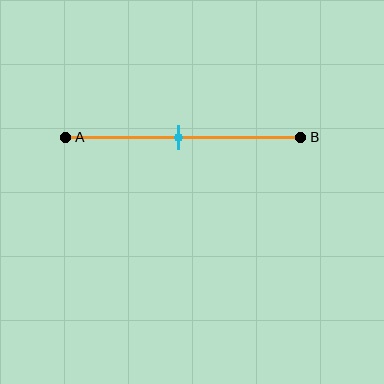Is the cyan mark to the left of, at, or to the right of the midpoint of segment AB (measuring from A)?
The cyan mark is approximately at the midpoint of segment AB.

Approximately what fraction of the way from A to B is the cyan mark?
The cyan mark is approximately 50% of the way from A to B.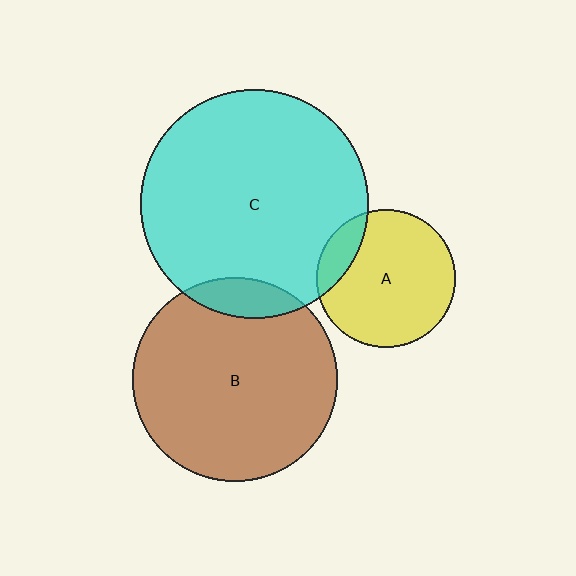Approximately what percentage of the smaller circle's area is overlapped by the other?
Approximately 10%.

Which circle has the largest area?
Circle C (cyan).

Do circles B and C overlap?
Yes.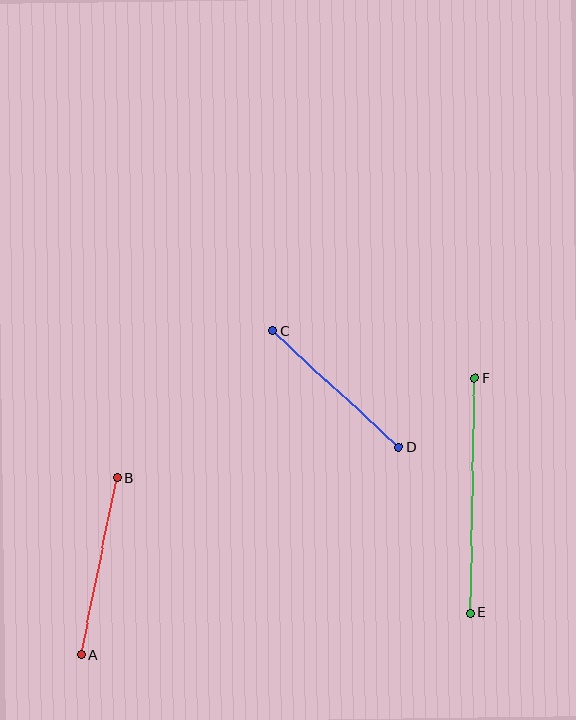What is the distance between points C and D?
The distance is approximately 172 pixels.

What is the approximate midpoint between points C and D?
The midpoint is at approximately (336, 389) pixels.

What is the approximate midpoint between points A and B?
The midpoint is at approximately (99, 566) pixels.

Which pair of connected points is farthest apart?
Points E and F are farthest apart.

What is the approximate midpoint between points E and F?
The midpoint is at approximately (473, 495) pixels.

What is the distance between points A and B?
The distance is approximately 180 pixels.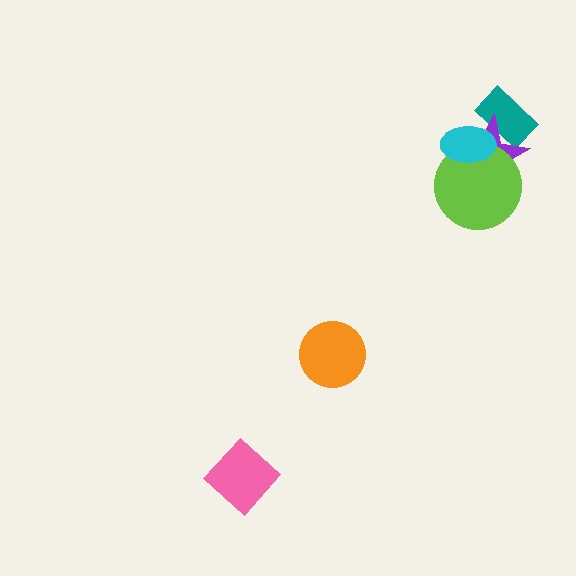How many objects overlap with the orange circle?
0 objects overlap with the orange circle.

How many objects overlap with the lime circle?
2 objects overlap with the lime circle.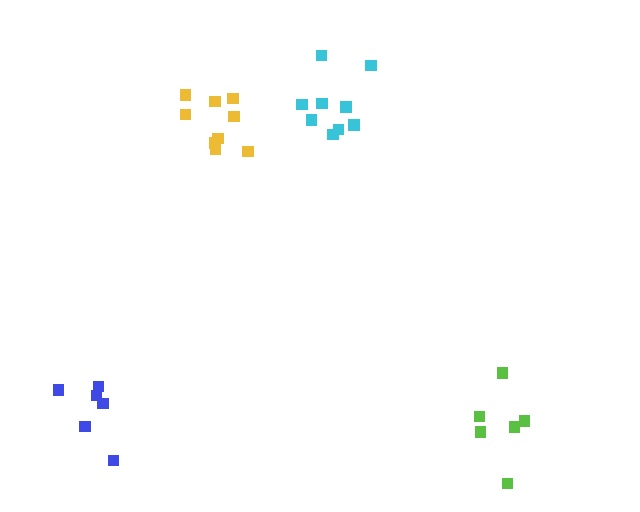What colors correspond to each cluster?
The clusters are colored: yellow, cyan, blue, lime.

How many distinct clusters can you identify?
There are 4 distinct clusters.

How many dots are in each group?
Group 1: 9 dots, Group 2: 9 dots, Group 3: 6 dots, Group 4: 6 dots (30 total).